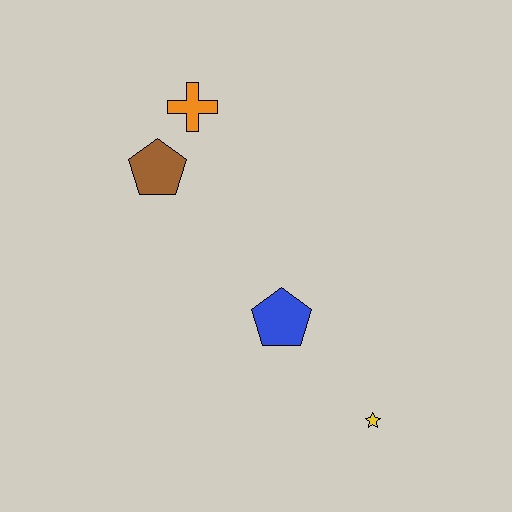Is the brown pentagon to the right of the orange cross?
No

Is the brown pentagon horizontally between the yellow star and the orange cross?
No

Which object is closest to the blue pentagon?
The yellow star is closest to the blue pentagon.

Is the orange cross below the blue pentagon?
No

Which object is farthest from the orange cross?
The yellow star is farthest from the orange cross.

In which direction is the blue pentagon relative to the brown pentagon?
The blue pentagon is below the brown pentagon.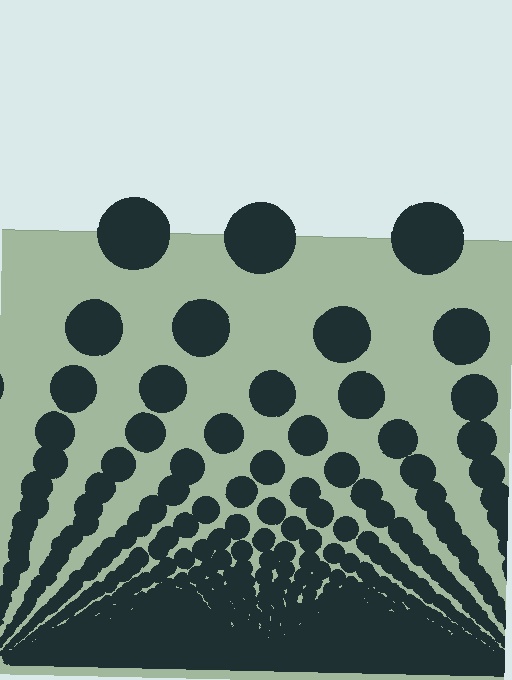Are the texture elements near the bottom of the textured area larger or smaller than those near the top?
Smaller. The gradient is inverted — elements near the bottom are smaller and denser.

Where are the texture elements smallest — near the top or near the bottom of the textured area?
Near the bottom.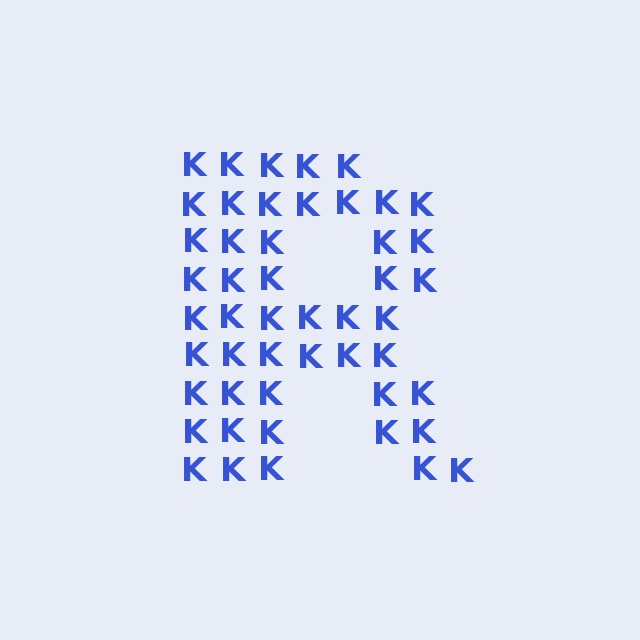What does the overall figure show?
The overall figure shows the letter R.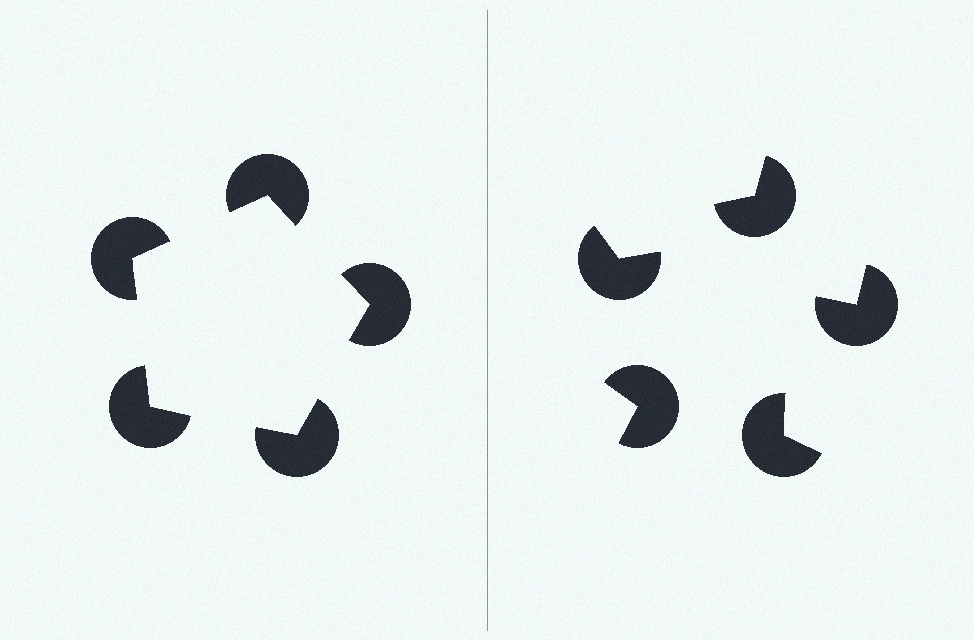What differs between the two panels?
The pac-man discs are positioned identically on both sides; only the wedge orientations differ. On the left they align to a pentagon; on the right they are misaligned.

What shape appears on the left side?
An illusory pentagon.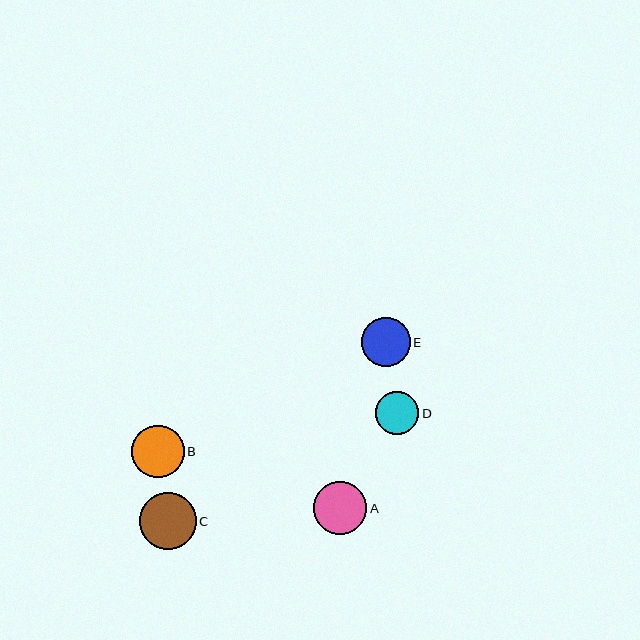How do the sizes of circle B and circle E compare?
Circle B and circle E are approximately the same size.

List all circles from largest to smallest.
From largest to smallest: C, A, B, E, D.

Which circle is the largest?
Circle C is the largest with a size of approximately 57 pixels.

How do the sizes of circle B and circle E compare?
Circle B and circle E are approximately the same size.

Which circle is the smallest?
Circle D is the smallest with a size of approximately 43 pixels.